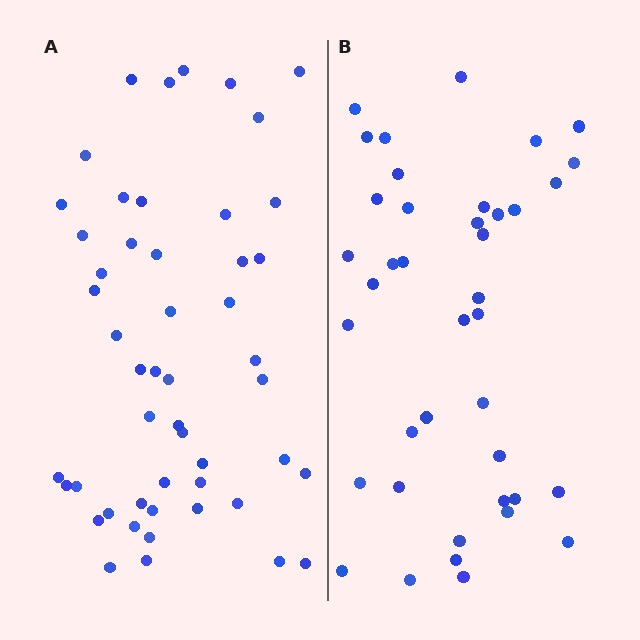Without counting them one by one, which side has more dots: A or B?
Region A (the left region) has more dots.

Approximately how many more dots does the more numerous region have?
Region A has roughly 10 or so more dots than region B.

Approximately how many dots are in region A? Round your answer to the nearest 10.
About 50 dots.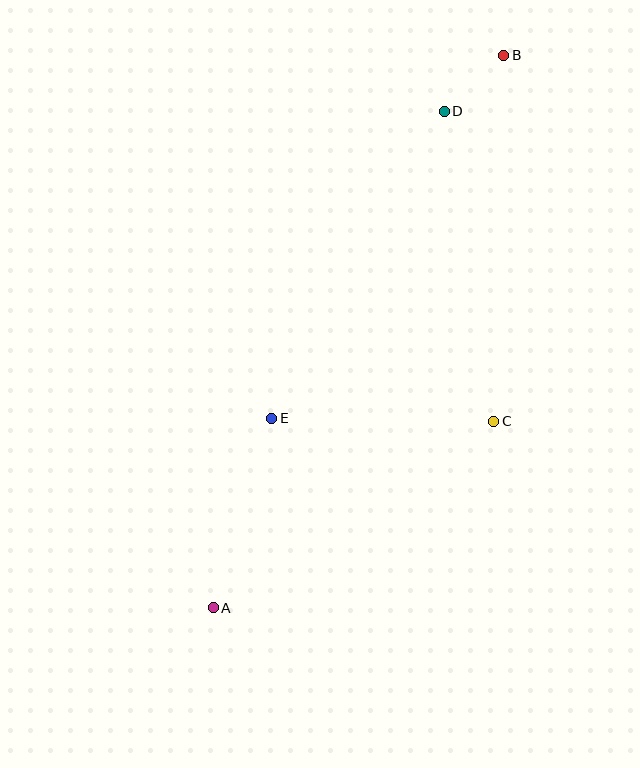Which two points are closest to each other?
Points B and D are closest to each other.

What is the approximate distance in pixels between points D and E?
The distance between D and E is approximately 352 pixels.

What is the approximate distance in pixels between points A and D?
The distance between A and D is approximately 548 pixels.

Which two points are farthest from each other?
Points A and B are farthest from each other.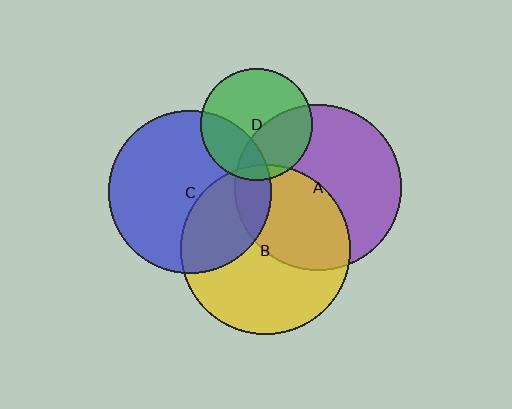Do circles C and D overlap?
Yes.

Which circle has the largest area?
Circle B (yellow).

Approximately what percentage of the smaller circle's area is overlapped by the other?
Approximately 30%.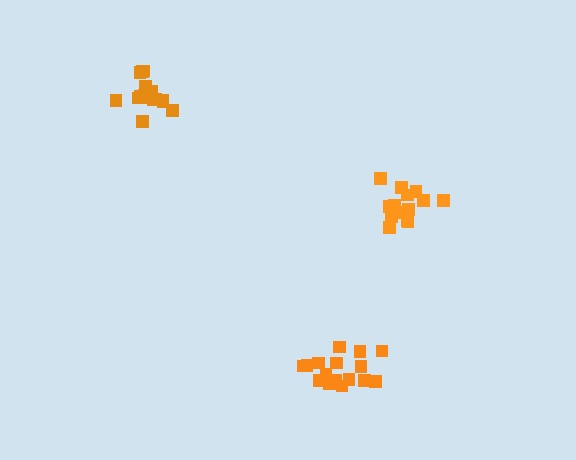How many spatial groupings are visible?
There are 3 spatial groupings.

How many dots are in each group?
Group 1: 14 dots, Group 2: 16 dots, Group 3: 17 dots (47 total).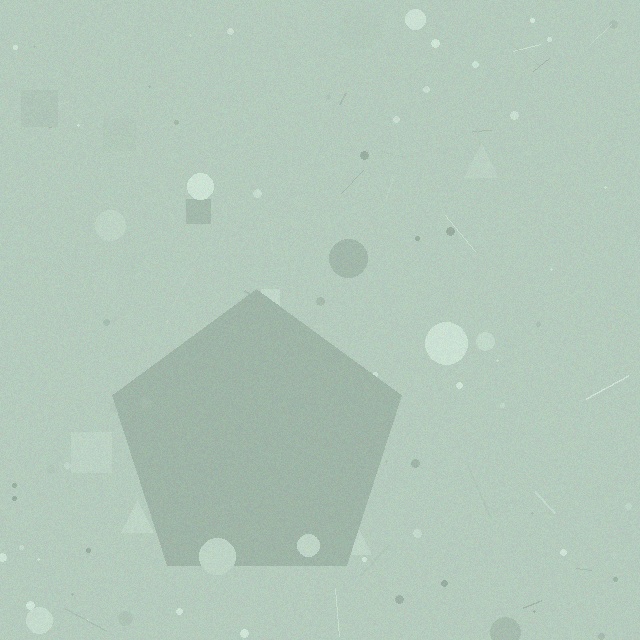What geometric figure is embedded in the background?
A pentagon is embedded in the background.